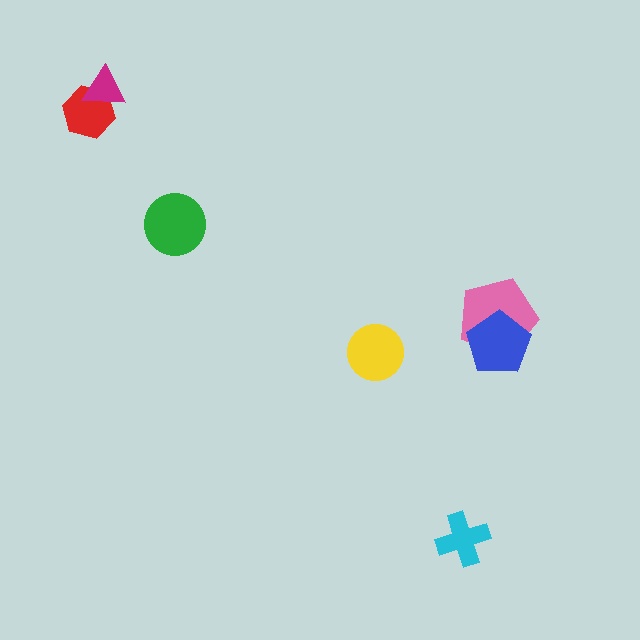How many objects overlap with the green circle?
0 objects overlap with the green circle.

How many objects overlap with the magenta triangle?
1 object overlaps with the magenta triangle.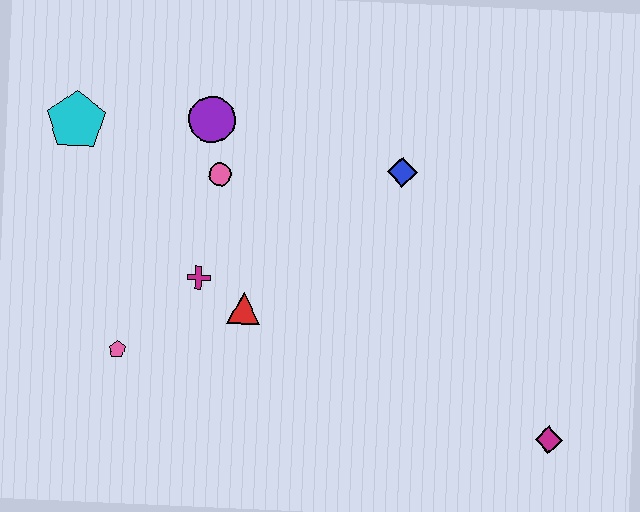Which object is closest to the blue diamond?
The pink circle is closest to the blue diamond.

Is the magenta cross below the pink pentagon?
No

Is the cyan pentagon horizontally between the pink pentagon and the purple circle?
No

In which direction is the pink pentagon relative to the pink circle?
The pink pentagon is below the pink circle.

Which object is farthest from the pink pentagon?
The magenta diamond is farthest from the pink pentagon.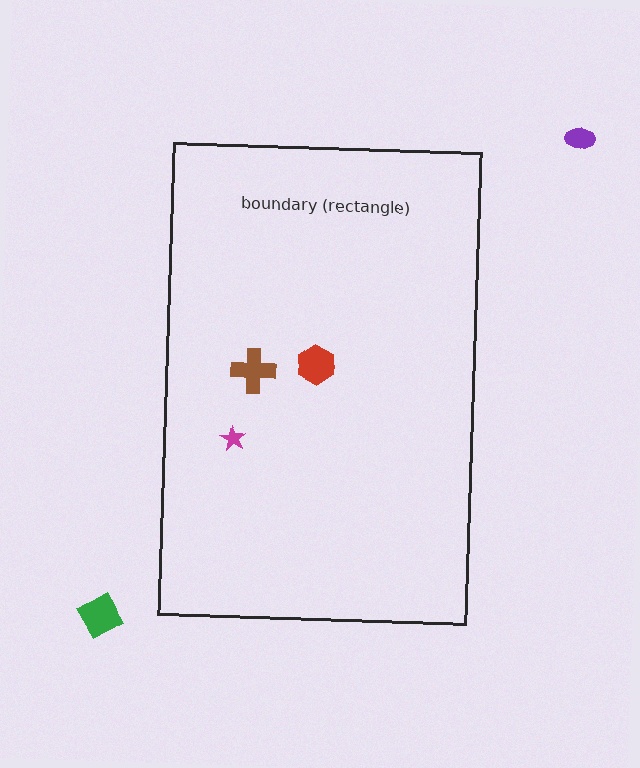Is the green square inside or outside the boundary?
Outside.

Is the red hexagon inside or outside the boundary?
Inside.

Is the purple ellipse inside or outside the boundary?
Outside.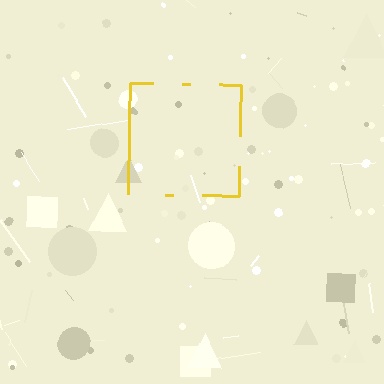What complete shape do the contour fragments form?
The contour fragments form a square.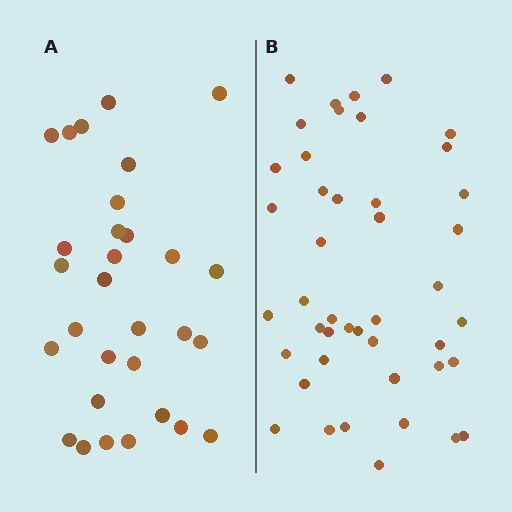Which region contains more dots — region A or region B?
Region B (the right region) has more dots.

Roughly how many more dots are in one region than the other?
Region B has approximately 15 more dots than region A.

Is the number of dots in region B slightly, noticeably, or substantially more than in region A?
Region B has substantially more. The ratio is roughly 1.5 to 1.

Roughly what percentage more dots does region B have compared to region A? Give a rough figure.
About 45% more.